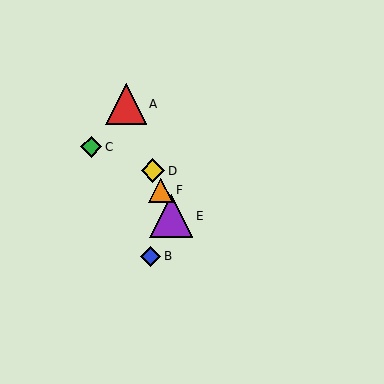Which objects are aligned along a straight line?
Objects A, D, E, F are aligned along a straight line.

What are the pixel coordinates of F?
Object F is at (161, 190).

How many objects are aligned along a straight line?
4 objects (A, D, E, F) are aligned along a straight line.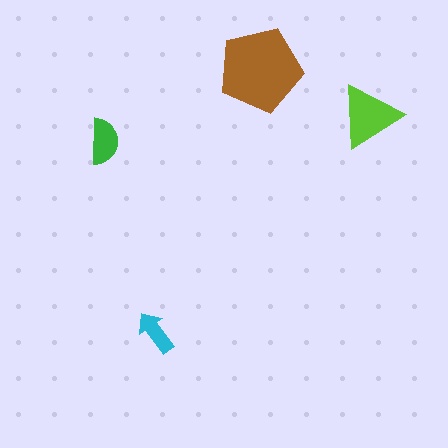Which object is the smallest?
The cyan arrow.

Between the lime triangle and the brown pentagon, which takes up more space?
The brown pentagon.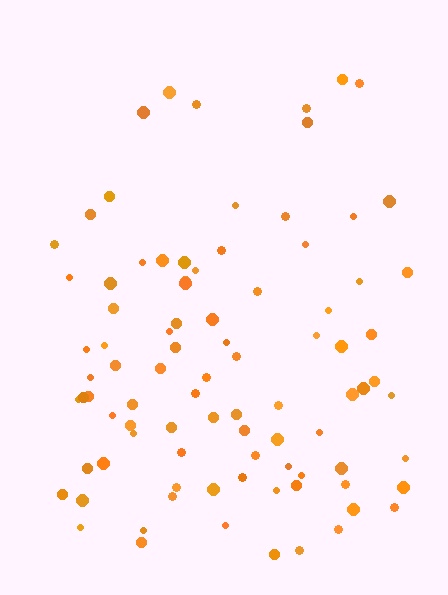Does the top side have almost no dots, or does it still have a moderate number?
Still a moderate number, just noticeably fewer than the bottom.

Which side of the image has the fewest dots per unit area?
The top.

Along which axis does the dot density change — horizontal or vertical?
Vertical.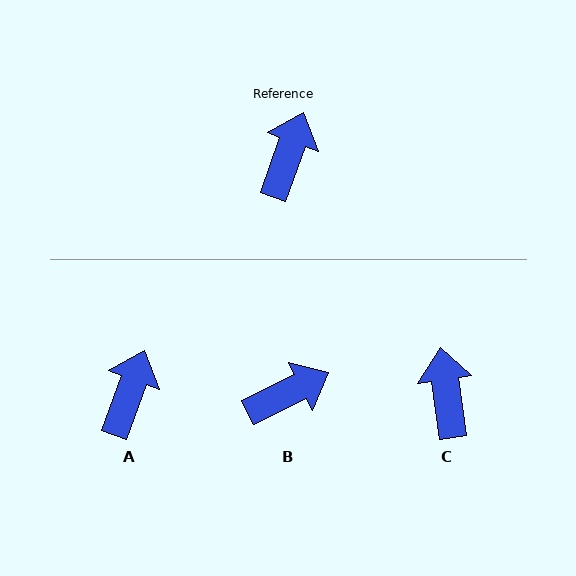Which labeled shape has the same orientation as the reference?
A.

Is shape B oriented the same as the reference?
No, it is off by about 44 degrees.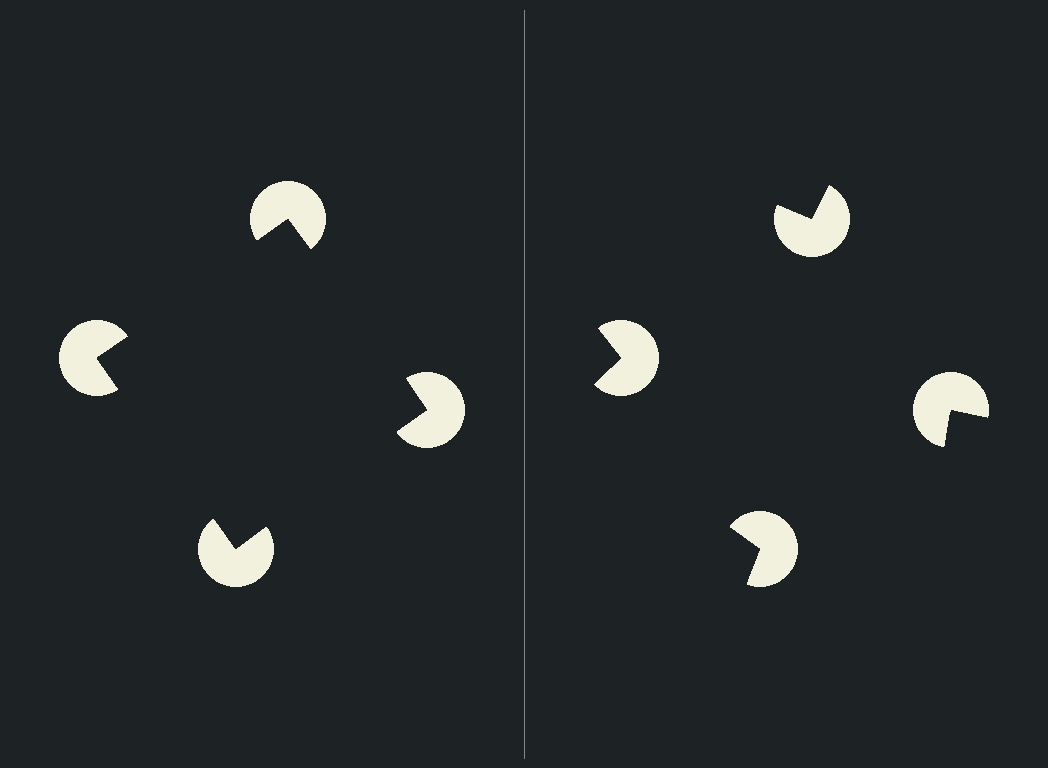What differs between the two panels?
The pac-man discs are positioned identically on both sides; only the wedge orientations differ. On the left they align to a square; on the right they are misaligned.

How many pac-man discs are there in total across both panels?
8 — 4 on each side.